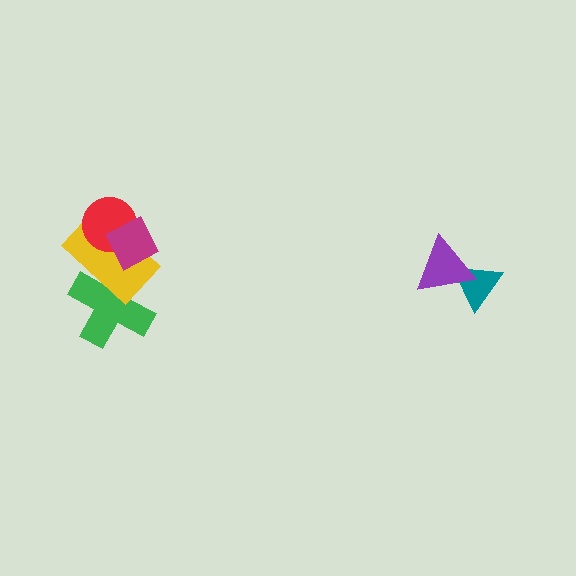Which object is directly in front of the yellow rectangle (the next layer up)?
The red circle is directly in front of the yellow rectangle.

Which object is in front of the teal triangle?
The purple triangle is in front of the teal triangle.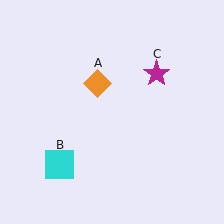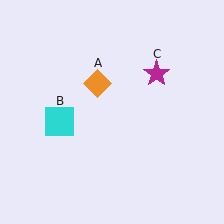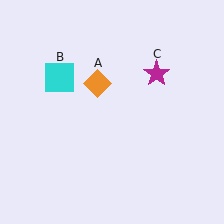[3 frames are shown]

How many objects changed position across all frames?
1 object changed position: cyan square (object B).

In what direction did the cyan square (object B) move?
The cyan square (object B) moved up.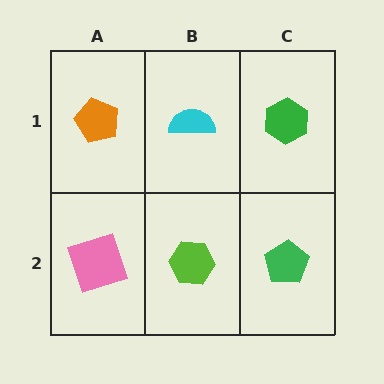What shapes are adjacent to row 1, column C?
A green pentagon (row 2, column C), a cyan semicircle (row 1, column B).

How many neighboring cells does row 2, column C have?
2.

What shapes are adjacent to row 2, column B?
A cyan semicircle (row 1, column B), a pink square (row 2, column A), a green pentagon (row 2, column C).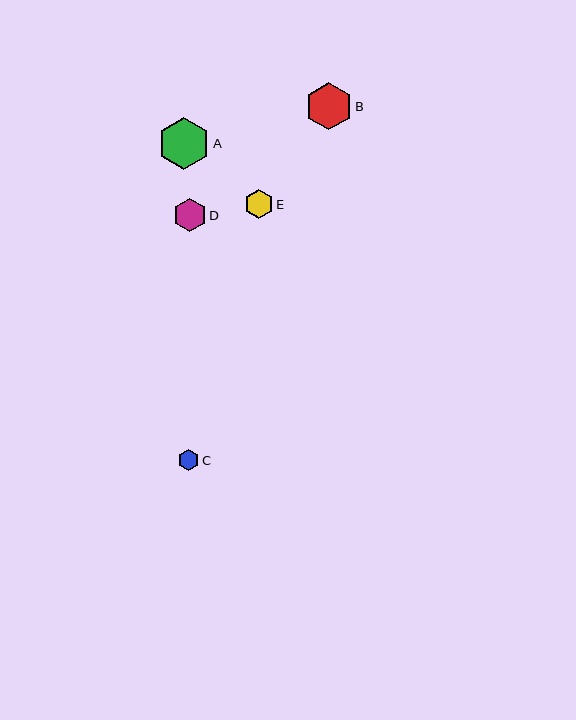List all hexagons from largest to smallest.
From largest to smallest: A, B, D, E, C.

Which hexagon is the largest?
Hexagon A is the largest with a size of approximately 52 pixels.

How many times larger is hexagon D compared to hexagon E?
Hexagon D is approximately 1.2 times the size of hexagon E.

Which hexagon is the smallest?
Hexagon C is the smallest with a size of approximately 21 pixels.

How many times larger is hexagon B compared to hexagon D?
Hexagon B is approximately 1.4 times the size of hexagon D.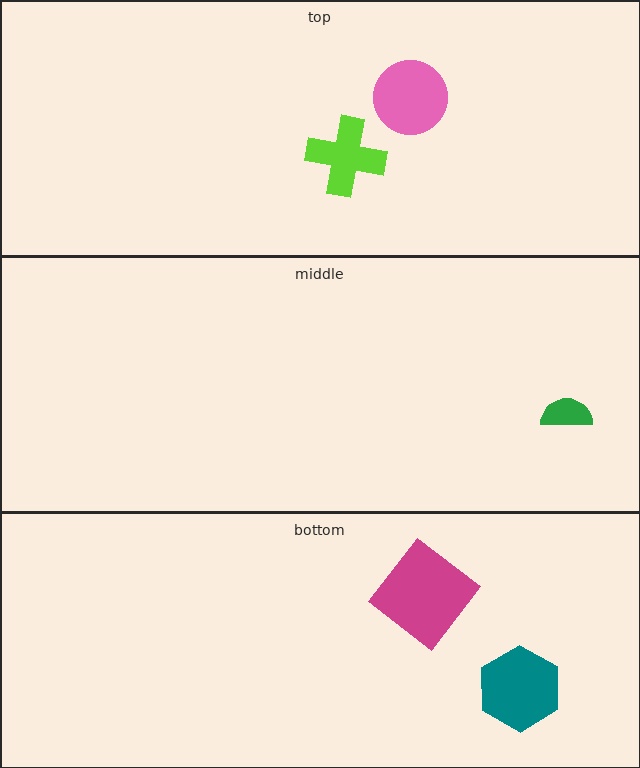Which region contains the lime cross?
The top region.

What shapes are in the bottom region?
The magenta diamond, the teal hexagon.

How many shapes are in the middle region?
1.